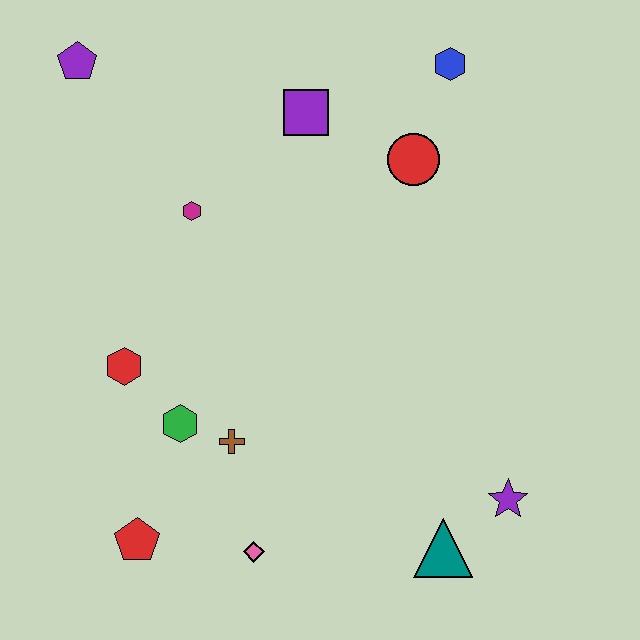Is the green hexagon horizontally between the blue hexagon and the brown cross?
No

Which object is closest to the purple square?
The red circle is closest to the purple square.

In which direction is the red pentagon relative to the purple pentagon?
The red pentagon is below the purple pentagon.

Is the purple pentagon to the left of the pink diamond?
Yes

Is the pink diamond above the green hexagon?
No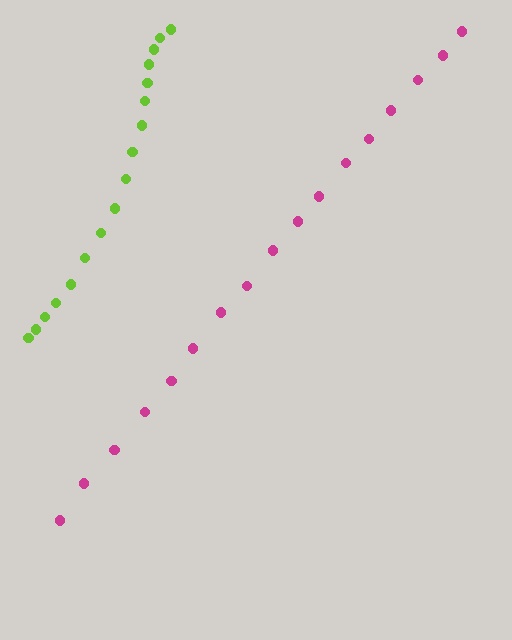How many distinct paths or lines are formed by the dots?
There are 2 distinct paths.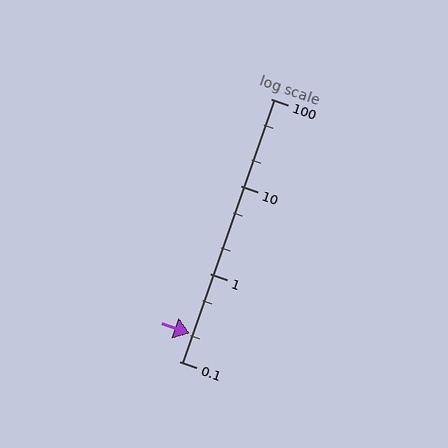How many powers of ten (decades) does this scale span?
The scale spans 3 decades, from 0.1 to 100.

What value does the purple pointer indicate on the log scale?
The pointer indicates approximately 0.21.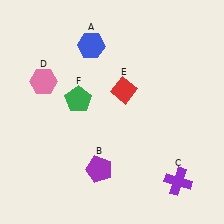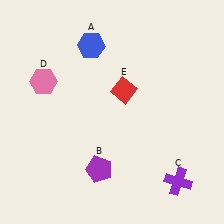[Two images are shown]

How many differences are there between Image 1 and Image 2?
There is 1 difference between the two images.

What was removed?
The green pentagon (F) was removed in Image 2.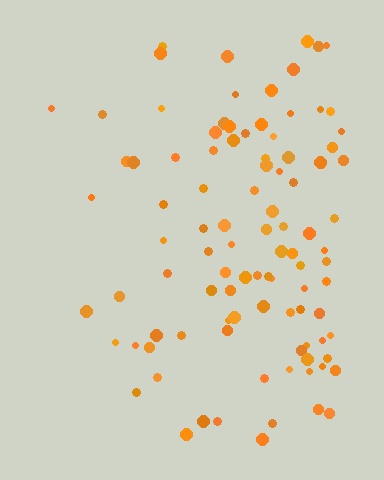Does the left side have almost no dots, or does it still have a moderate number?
Still a moderate number, just noticeably fewer than the right.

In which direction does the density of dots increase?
From left to right, with the right side densest.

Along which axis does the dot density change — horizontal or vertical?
Horizontal.